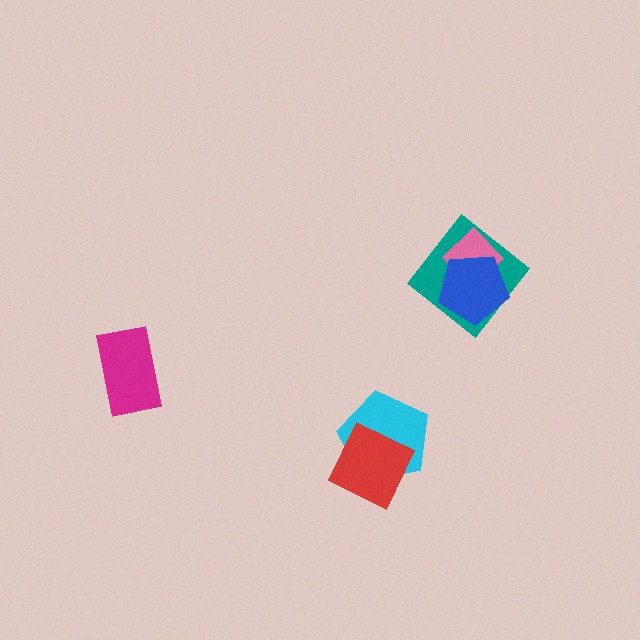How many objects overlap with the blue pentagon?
2 objects overlap with the blue pentagon.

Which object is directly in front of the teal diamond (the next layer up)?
The pink diamond is directly in front of the teal diamond.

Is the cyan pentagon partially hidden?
Yes, it is partially covered by another shape.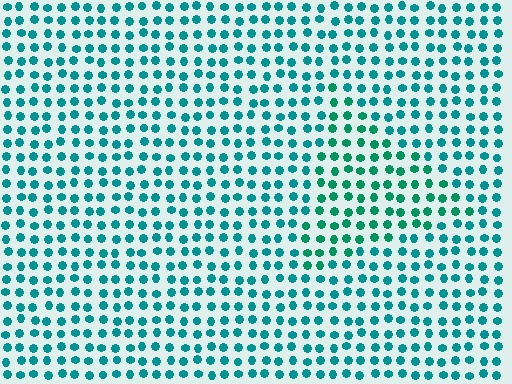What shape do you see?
I see a triangle.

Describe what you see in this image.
The image is filled with small teal elements in a uniform arrangement. A triangle-shaped region is visible where the elements are tinted to a slightly different hue, forming a subtle color boundary.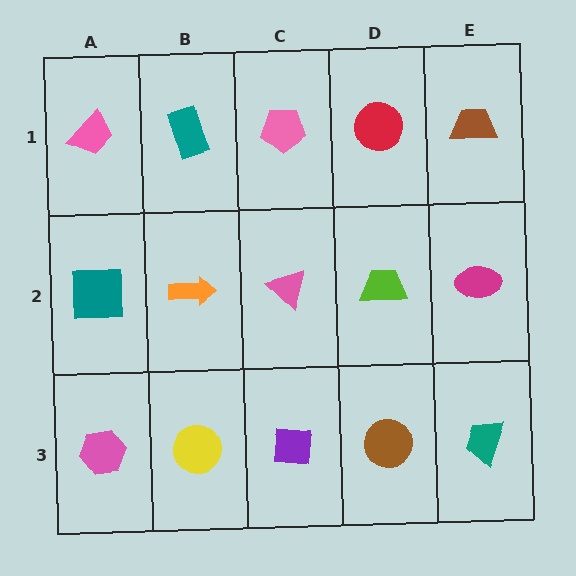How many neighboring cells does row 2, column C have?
4.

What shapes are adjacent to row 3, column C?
A pink triangle (row 2, column C), a yellow circle (row 3, column B), a brown circle (row 3, column D).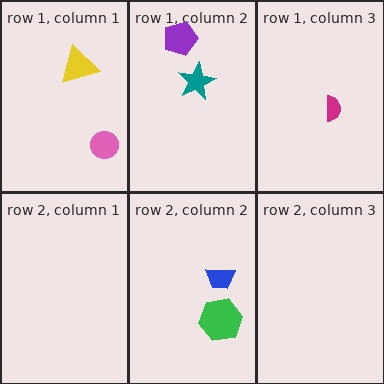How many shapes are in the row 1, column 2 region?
2.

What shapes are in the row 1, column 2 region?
The teal star, the purple pentagon.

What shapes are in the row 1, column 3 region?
The magenta semicircle.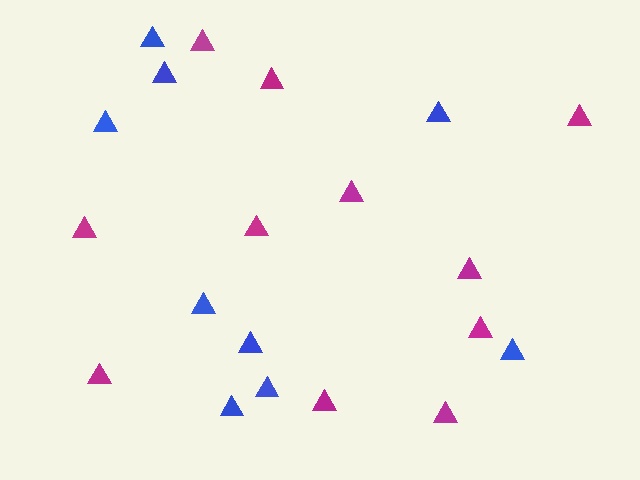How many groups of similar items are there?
There are 2 groups: one group of blue triangles (9) and one group of magenta triangles (11).